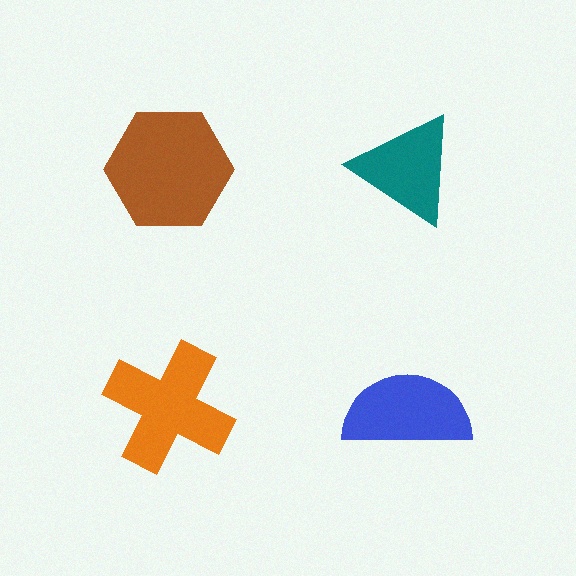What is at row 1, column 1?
A brown hexagon.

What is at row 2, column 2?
A blue semicircle.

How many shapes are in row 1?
2 shapes.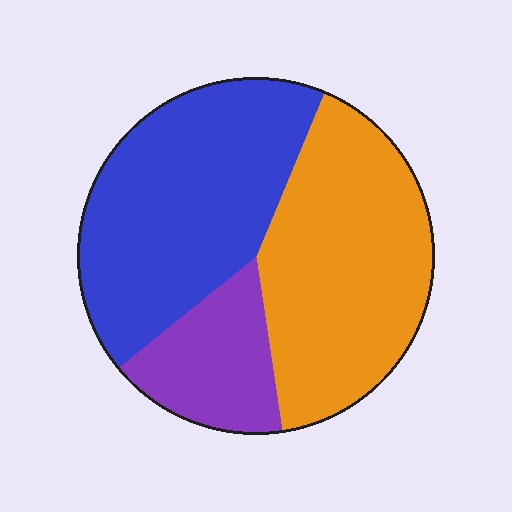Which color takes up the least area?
Purple, at roughly 15%.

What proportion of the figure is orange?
Orange covers around 40% of the figure.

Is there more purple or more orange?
Orange.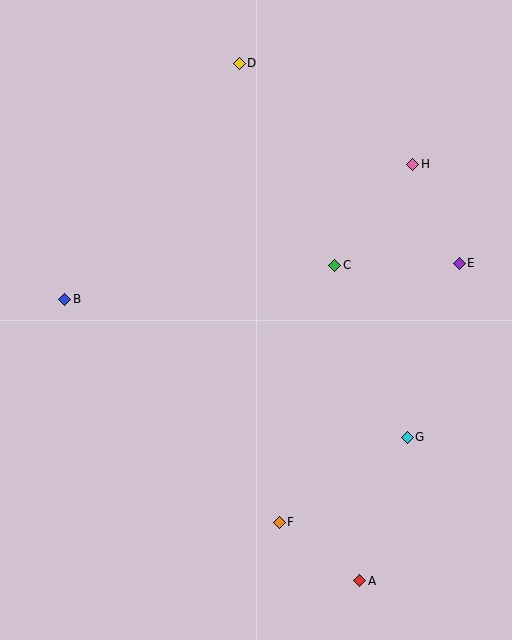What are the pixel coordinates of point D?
Point D is at (239, 63).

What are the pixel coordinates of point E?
Point E is at (459, 263).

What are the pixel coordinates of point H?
Point H is at (413, 164).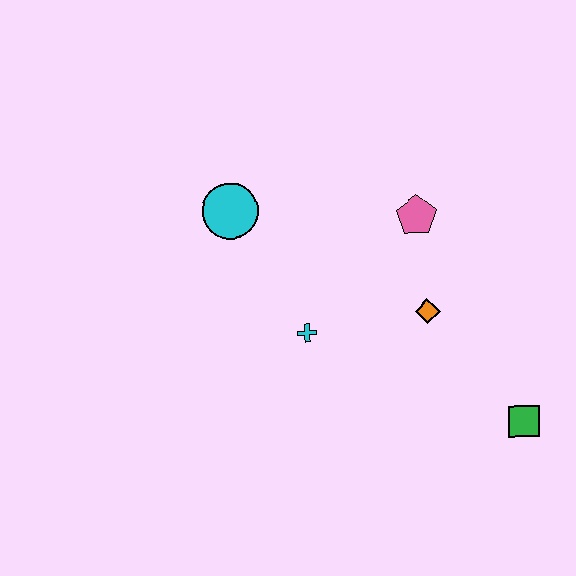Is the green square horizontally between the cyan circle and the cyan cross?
No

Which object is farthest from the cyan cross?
The green square is farthest from the cyan cross.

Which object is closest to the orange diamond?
The pink pentagon is closest to the orange diamond.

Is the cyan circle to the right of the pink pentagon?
No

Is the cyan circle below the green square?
No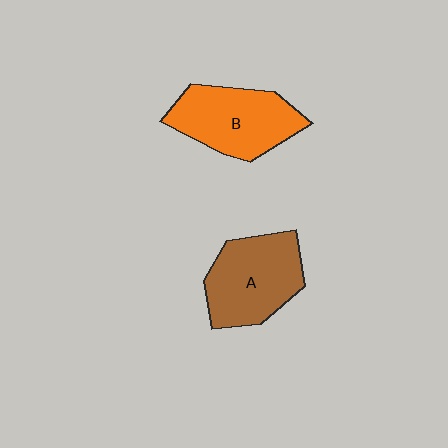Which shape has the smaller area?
Shape B (orange).